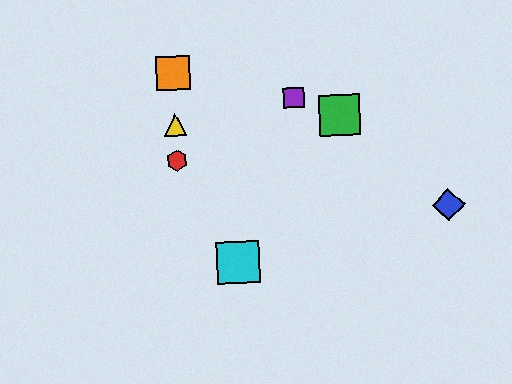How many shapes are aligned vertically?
3 shapes (the red hexagon, the yellow triangle, the orange square) are aligned vertically.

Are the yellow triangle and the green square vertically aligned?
No, the yellow triangle is at x≈175 and the green square is at x≈340.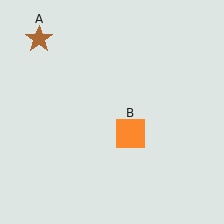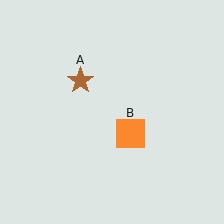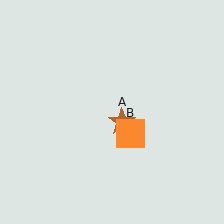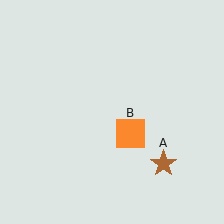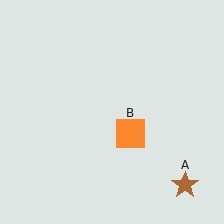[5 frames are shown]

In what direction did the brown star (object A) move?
The brown star (object A) moved down and to the right.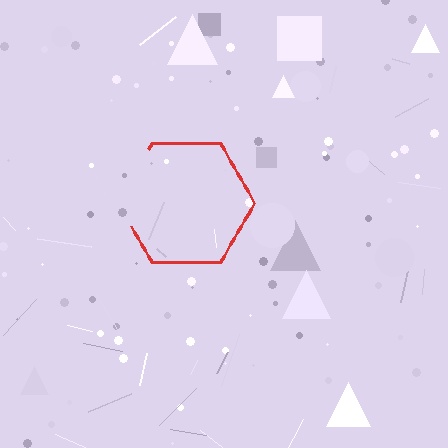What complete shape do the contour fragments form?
The contour fragments form a hexagon.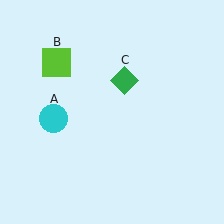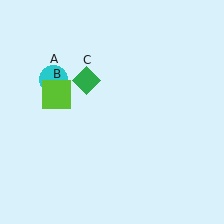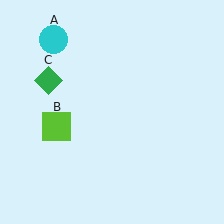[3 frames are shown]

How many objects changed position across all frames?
3 objects changed position: cyan circle (object A), lime square (object B), green diamond (object C).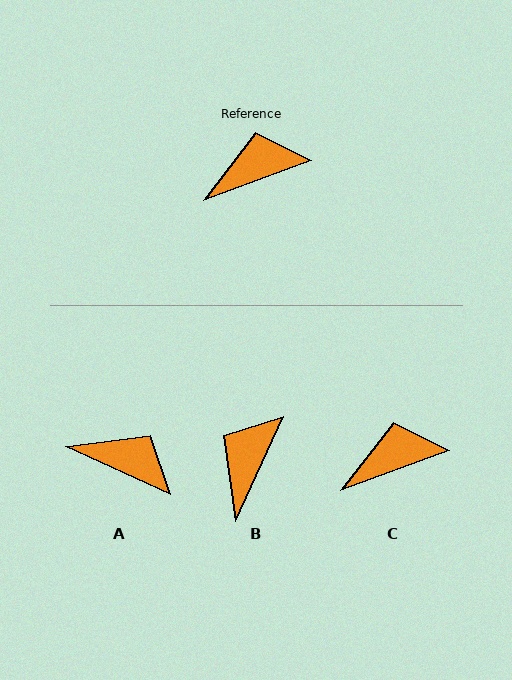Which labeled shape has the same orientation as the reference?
C.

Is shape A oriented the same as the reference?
No, it is off by about 45 degrees.